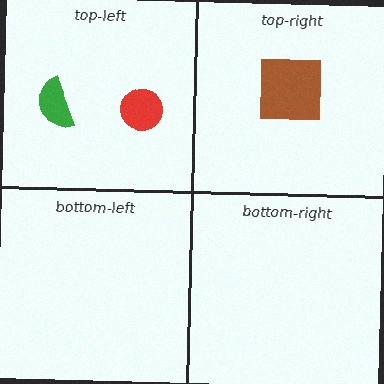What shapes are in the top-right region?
The brown square.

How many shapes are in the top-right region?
1.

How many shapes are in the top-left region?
2.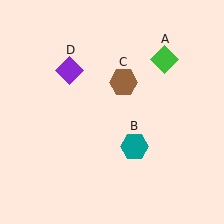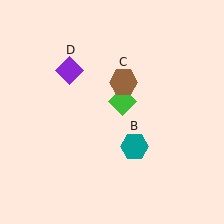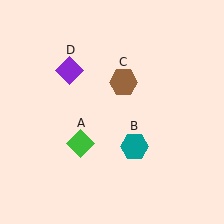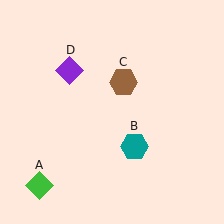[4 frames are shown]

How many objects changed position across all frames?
1 object changed position: green diamond (object A).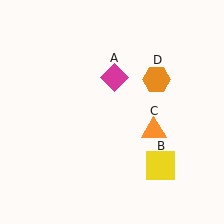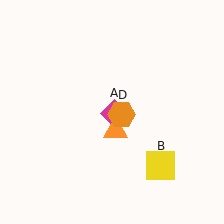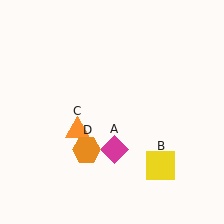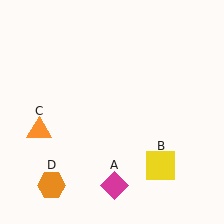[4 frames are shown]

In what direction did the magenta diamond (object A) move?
The magenta diamond (object A) moved down.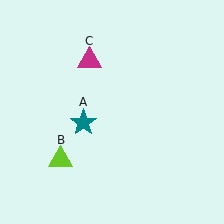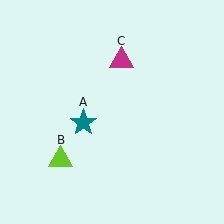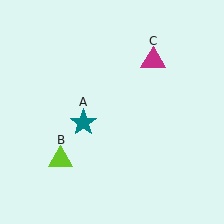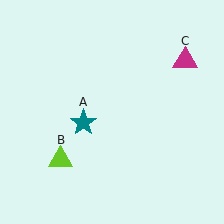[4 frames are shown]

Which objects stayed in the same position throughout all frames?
Teal star (object A) and lime triangle (object B) remained stationary.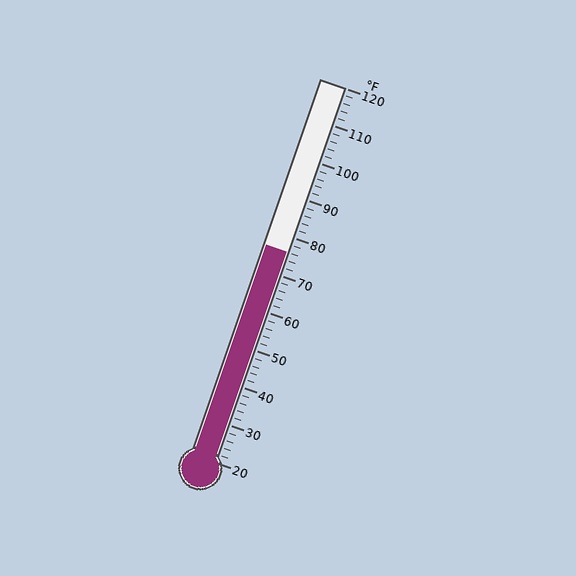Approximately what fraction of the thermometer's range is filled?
The thermometer is filled to approximately 55% of its range.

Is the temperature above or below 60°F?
The temperature is above 60°F.